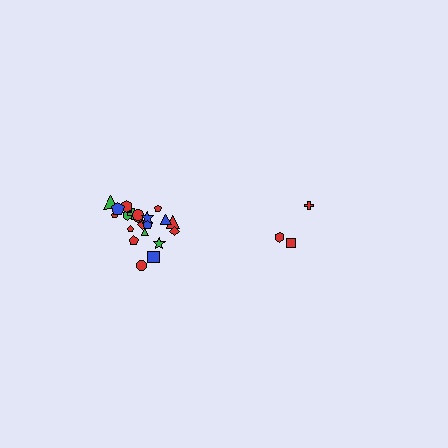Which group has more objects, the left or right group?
The left group.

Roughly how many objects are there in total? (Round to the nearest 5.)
Roughly 25 objects in total.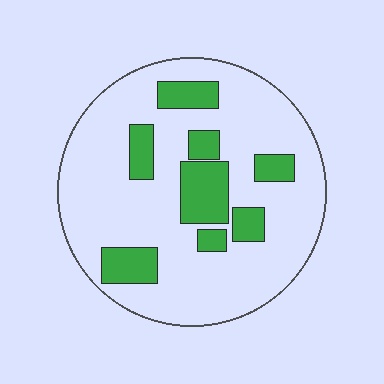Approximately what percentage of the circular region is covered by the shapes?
Approximately 20%.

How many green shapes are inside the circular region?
8.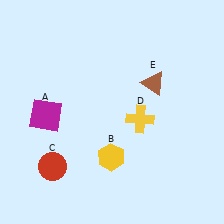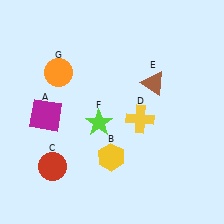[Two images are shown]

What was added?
A lime star (F), an orange circle (G) were added in Image 2.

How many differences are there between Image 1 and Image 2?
There are 2 differences between the two images.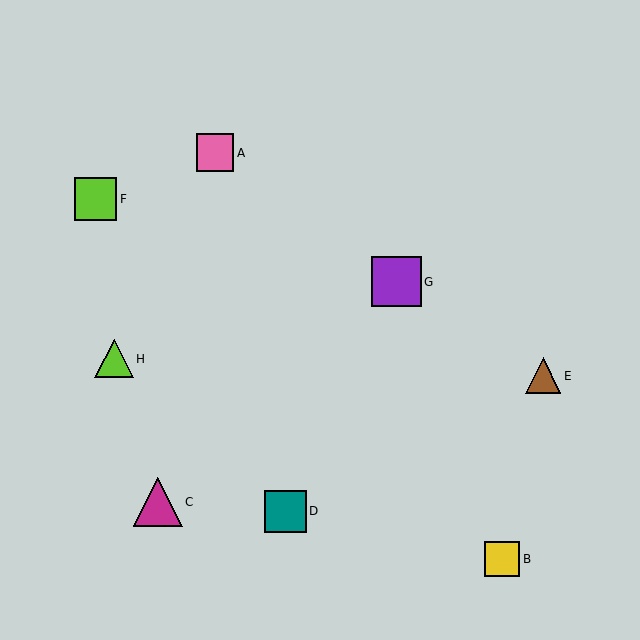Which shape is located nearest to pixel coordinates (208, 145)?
The pink square (labeled A) at (215, 153) is nearest to that location.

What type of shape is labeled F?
Shape F is a lime square.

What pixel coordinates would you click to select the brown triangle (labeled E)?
Click at (543, 376) to select the brown triangle E.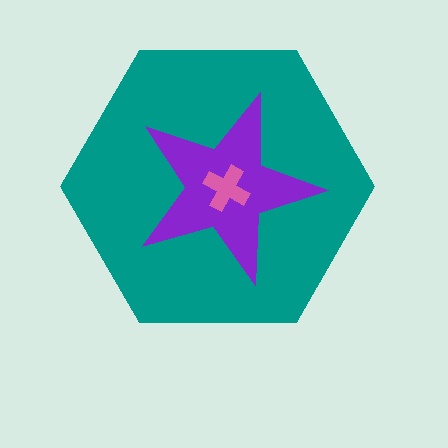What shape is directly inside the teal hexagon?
The purple star.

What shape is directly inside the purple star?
The pink cross.